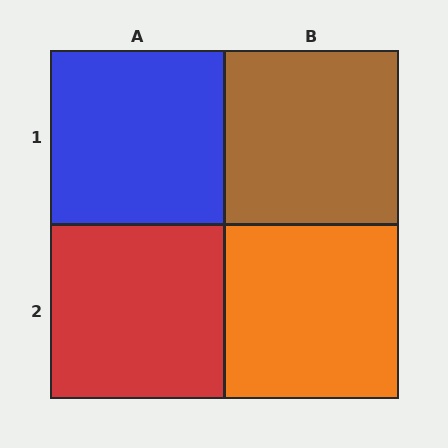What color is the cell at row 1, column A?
Blue.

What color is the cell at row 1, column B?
Brown.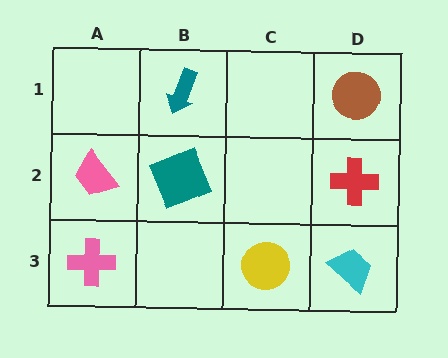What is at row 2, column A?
A pink trapezoid.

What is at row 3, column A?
A pink cross.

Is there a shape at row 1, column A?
No, that cell is empty.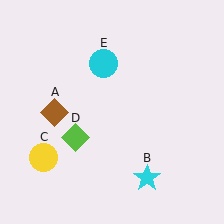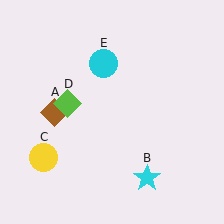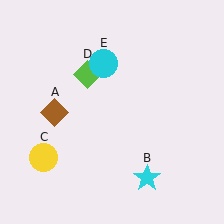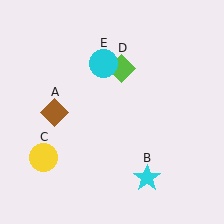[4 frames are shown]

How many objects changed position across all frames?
1 object changed position: lime diamond (object D).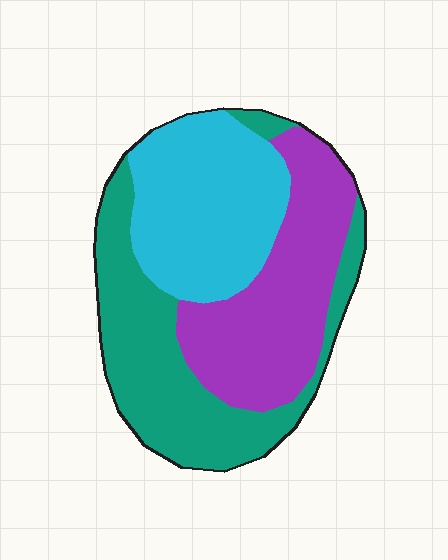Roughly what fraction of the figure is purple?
Purple covers 33% of the figure.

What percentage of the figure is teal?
Teal takes up about three eighths (3/8) of the figure.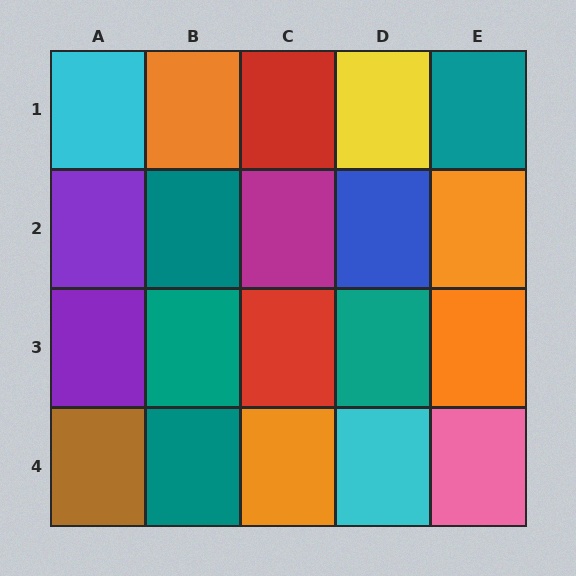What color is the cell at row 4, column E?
Pink.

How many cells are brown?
1 cell is brown.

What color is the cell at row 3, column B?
Teal.